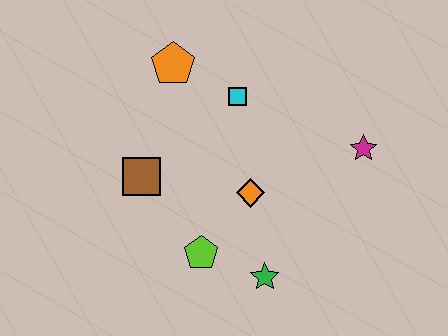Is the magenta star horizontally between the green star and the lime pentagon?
No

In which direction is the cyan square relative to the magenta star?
The cyan square is to the left of the magenta star.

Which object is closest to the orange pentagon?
The cyan square is closest to the orange pentagon.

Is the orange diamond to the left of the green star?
Yes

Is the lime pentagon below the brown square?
Yes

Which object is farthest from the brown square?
The magenta star is farthest from the brown square.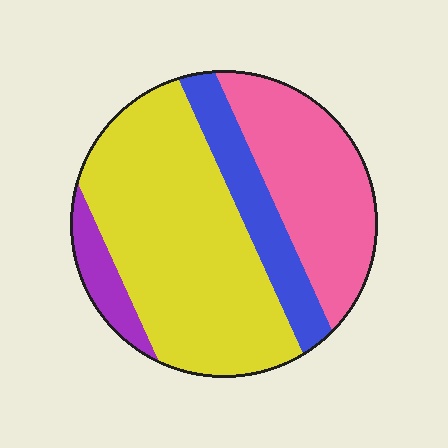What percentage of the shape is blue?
Blue covers around 15% of the shape.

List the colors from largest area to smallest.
From largest to smallest: yellow, pink, blue, purple.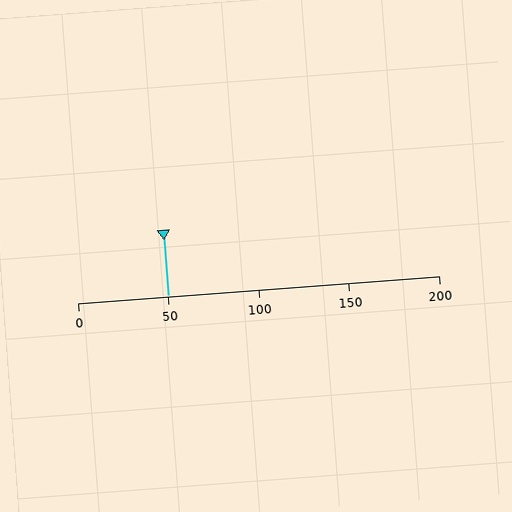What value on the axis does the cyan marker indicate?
The marker indicates approximately 50.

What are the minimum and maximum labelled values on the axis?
The axis runs from 0 to 200.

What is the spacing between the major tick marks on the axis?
The major ticks are spaced 50 apart.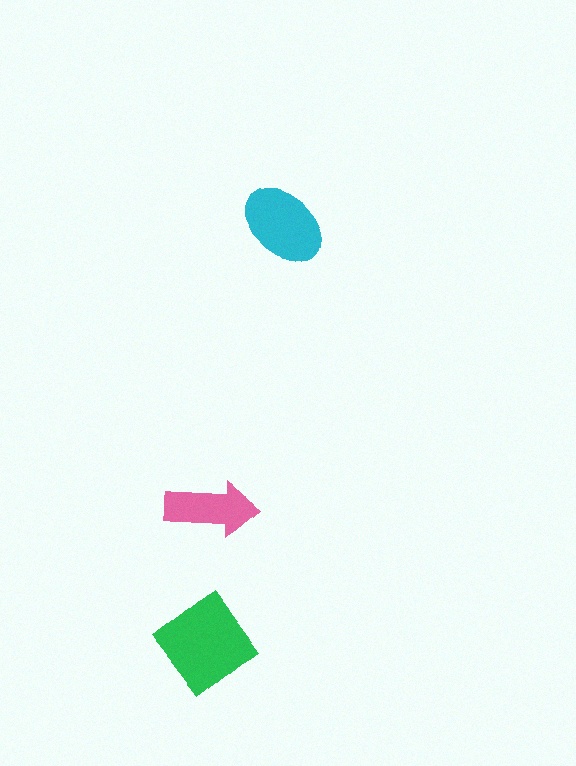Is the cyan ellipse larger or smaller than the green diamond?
Smaller.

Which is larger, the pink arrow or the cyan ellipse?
The cyan ellipse.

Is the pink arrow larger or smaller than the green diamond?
Smaller.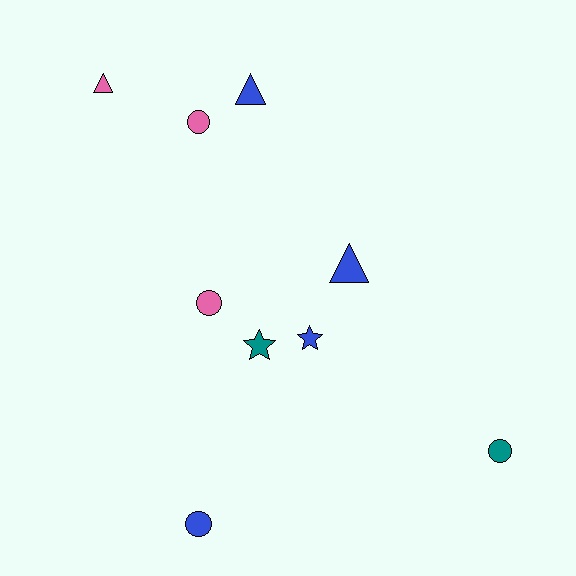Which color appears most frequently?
Blue, with 4 objects.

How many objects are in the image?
There are 9 objects.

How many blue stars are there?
There is 1 blue star.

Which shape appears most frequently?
Circle, with 4 objects.